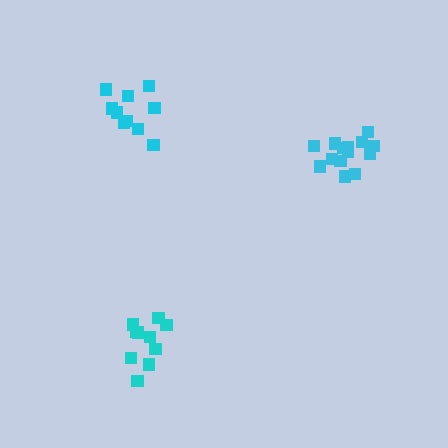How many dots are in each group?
Group 1: 10 dots, Group 2: 14 dots, Group 3: 10 dots (34 total).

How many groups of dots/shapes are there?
There are 3 groups.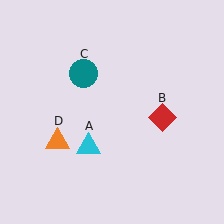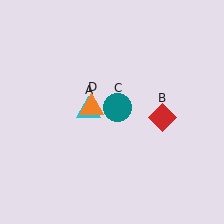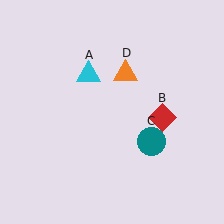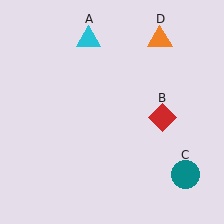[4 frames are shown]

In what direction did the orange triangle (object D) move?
The orange triangle (object D) moved up and to the right.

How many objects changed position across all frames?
3 objects changed position: cyan triangle (object A), teal circle (object C), orange triangle (object D).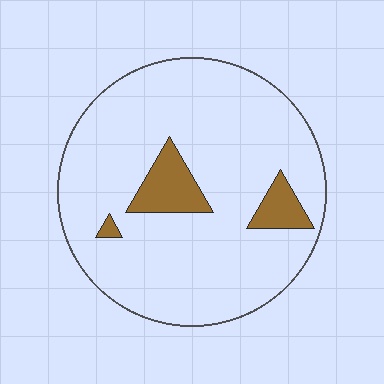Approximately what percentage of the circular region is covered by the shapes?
Approximately 10%.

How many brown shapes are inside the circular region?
3.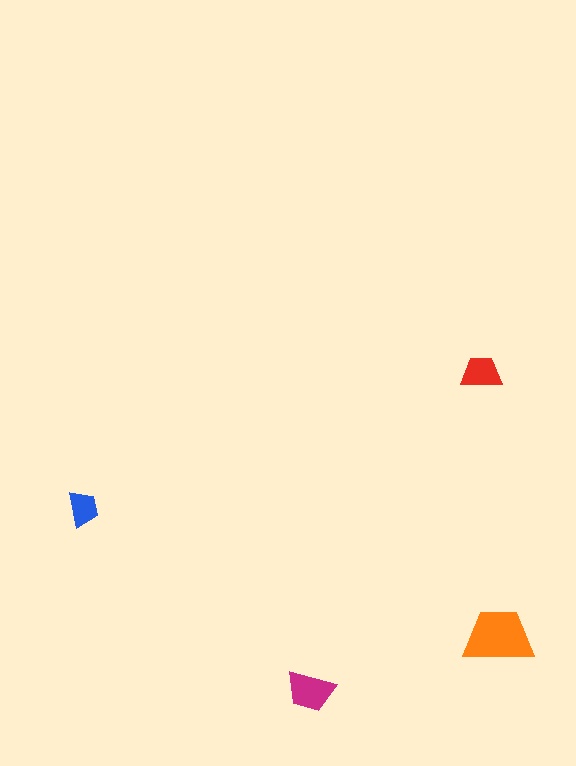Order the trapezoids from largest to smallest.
the orange one, the magenta one, the red one, the blue one.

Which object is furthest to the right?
The orange trapezoid is rightmost.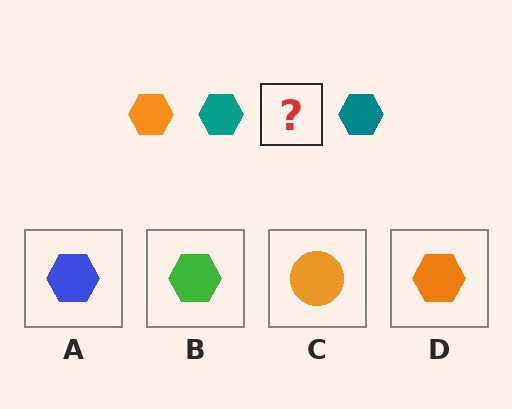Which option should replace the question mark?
Option D.